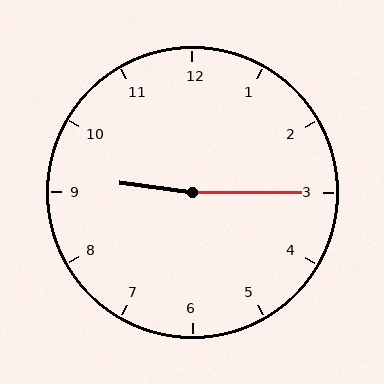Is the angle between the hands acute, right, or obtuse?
It is obtuse.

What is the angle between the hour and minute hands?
Approximately 172 degrees.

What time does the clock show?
9:15.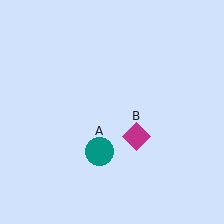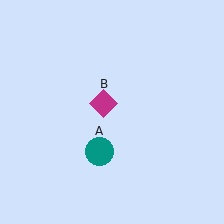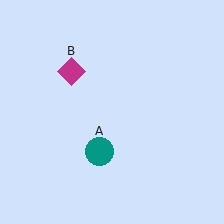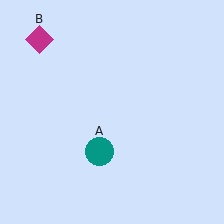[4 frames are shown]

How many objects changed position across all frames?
1 object changed position: magenta diamond (object B).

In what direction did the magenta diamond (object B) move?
The magenta diamond (object B) moved up and to the left.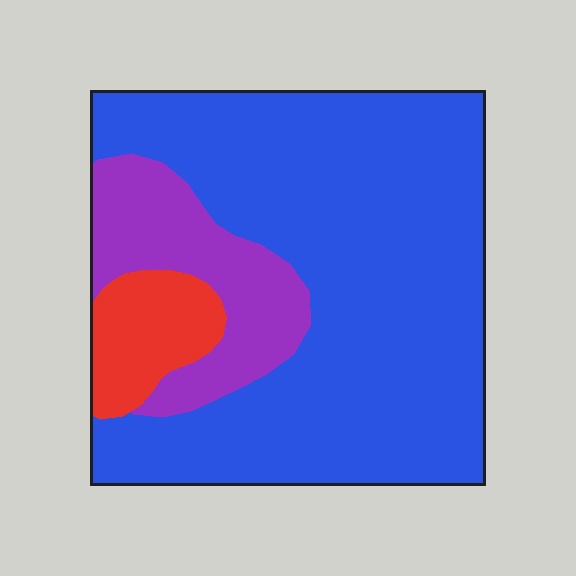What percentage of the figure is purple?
Purple covers roughly 20% of the figure.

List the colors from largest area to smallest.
From largest to smallest: blue, purple, red.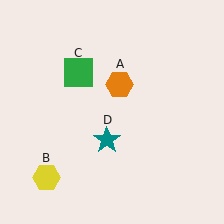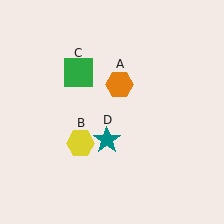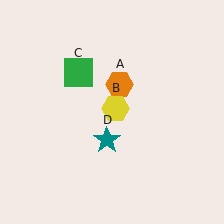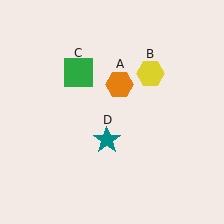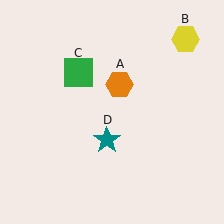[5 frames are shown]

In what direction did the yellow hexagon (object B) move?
The yellow hexagon (object B) moved up and to the right.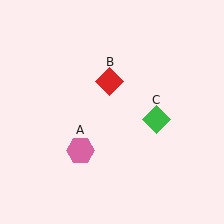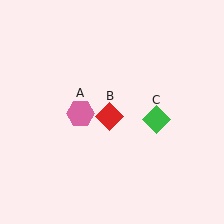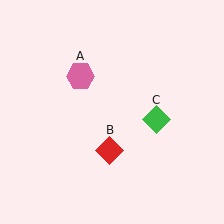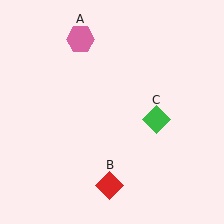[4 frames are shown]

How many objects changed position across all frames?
2 objects changed position: pink hexagon (object A), red diamond (object B).